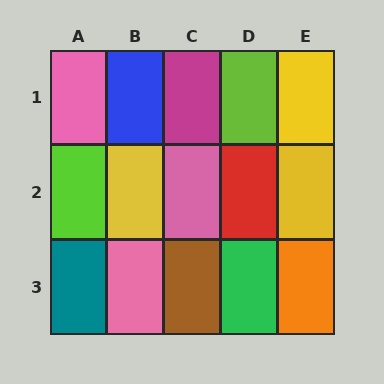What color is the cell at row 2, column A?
Lime.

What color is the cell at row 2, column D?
Red.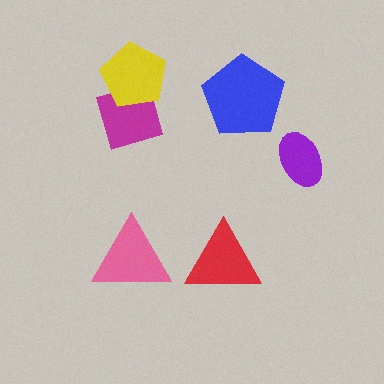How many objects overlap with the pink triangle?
0 objects overlap with the pink triangle.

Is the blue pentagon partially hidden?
No, no other shape covers it.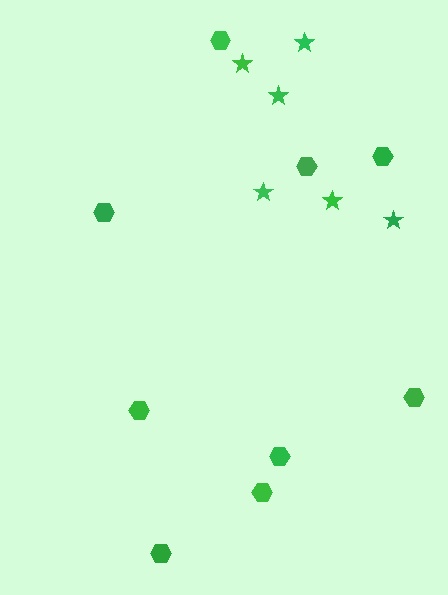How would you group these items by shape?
There are 2 groups: one group of hexagons (9) and one group of stars (6).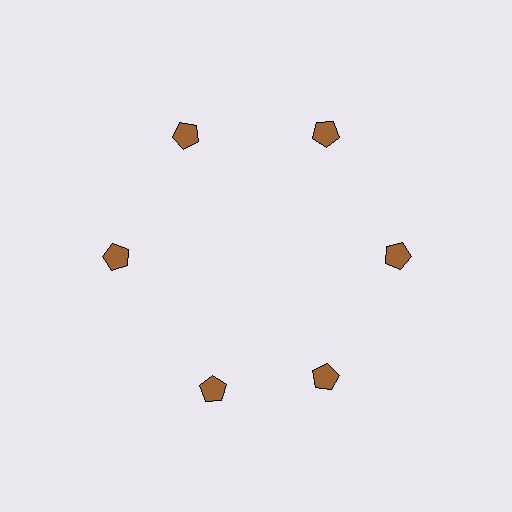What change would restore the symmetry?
The symmetry would be restored by rotating it back into even spacing with its neighbors so that all 6 pentagons sit at equal angles and equal distance from the center.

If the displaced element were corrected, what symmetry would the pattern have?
It would have 6-fold rotational symmetry — the pattern would map onto itself every 60 degrees.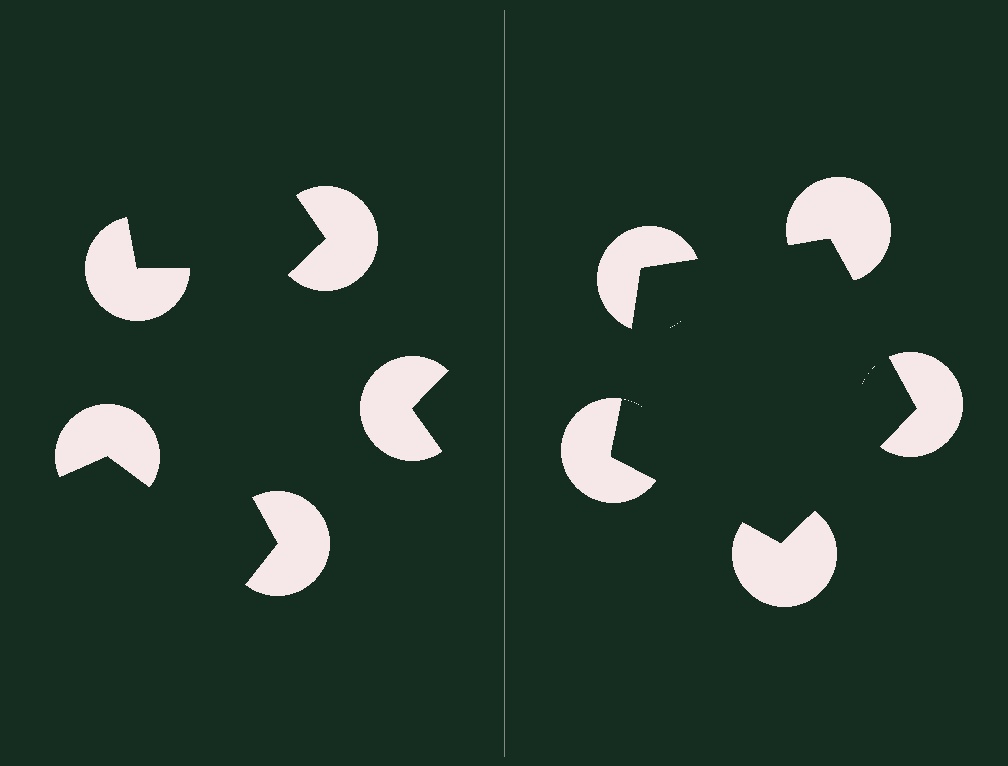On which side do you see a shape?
An illusory pentagon appears on the right side. On the left side the wedge cuts are rotated, so no coherent shape forms.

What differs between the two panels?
The pac-man discs are positioned identically on both sides; only the wedge orientations differ. On the right they align to a pentagon; on the left they are misaligned.